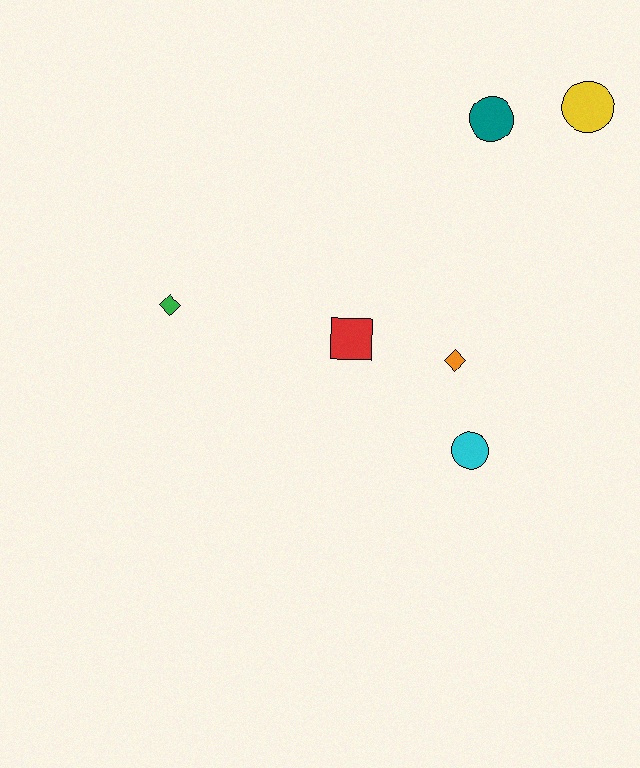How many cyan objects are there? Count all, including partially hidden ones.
There is 1 cyan object.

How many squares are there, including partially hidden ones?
There is 1 square.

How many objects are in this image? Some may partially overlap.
There are 6 objects.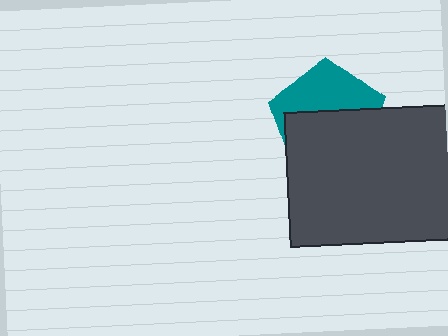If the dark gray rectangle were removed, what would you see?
You would see the complete teal pentagon.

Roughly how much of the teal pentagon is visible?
A small part of it is visible (roughly 43%).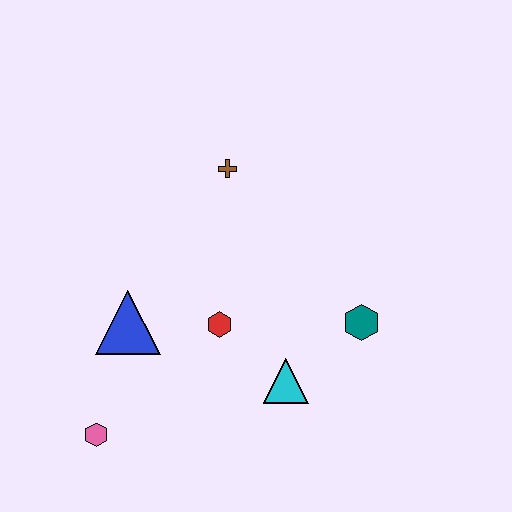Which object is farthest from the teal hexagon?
The pink hexagon is farthest from the teal hexagon.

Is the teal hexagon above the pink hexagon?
Yes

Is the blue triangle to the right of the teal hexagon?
No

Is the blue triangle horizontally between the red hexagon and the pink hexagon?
Yes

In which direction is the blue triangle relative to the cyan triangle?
The blue triangle is to the left of the cyan triangle.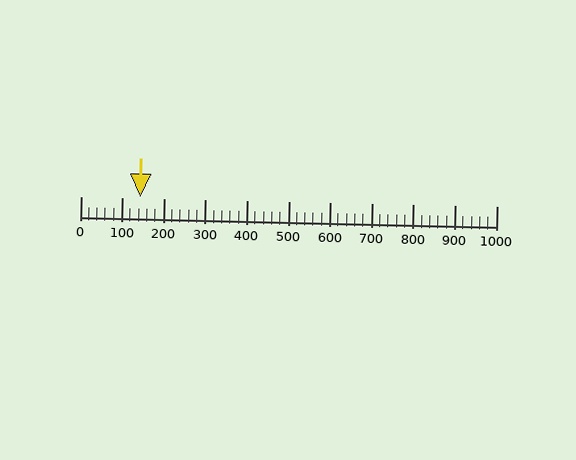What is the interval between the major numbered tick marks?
The major tick marks are spaced 100 units apart.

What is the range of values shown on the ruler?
The ruler shows values from 0 to 1000.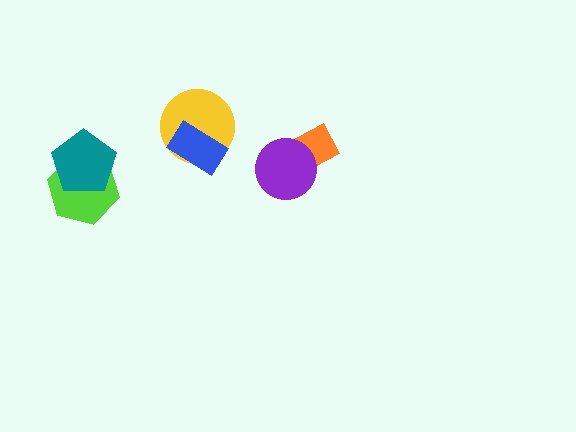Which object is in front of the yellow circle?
The blue rectangle is in front of the yellow circle.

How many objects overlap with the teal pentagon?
1 object overlaps with the teal pentagon.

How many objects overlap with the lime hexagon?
1 object overlaps with the lime hexagon.